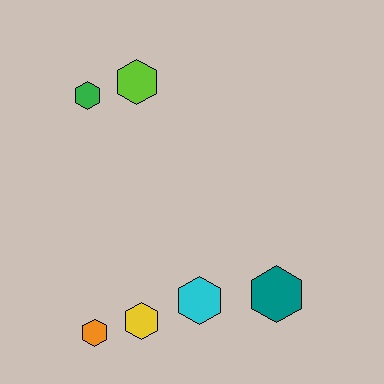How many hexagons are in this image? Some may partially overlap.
There are 6 hexagons.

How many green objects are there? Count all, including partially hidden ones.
There is 1 green object.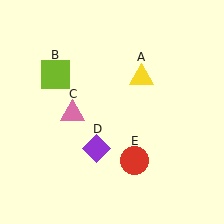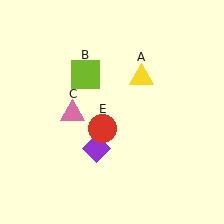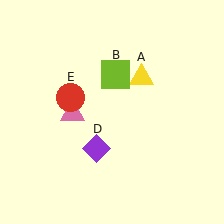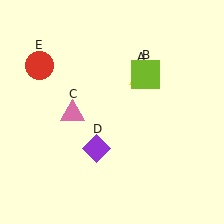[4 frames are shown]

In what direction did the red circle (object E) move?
The red circle (object E) moved up and to the left.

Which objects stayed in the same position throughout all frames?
Yellow triangle (object A) and pink triangle (object C) and purple diamond (object D) remained stationary.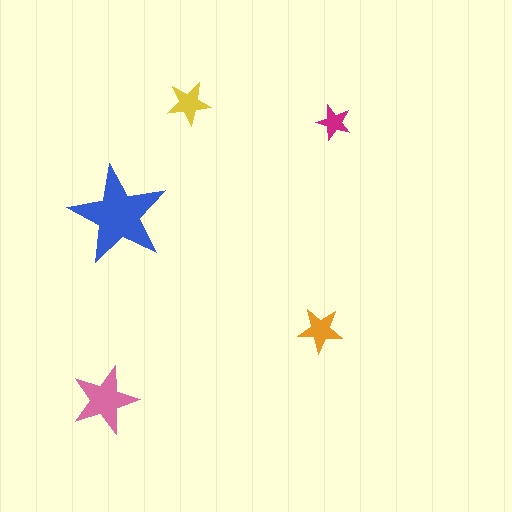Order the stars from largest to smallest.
the blue one, the pink one, the orange one, the yellow one, the magenta one.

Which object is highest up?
The yellow star is topmost.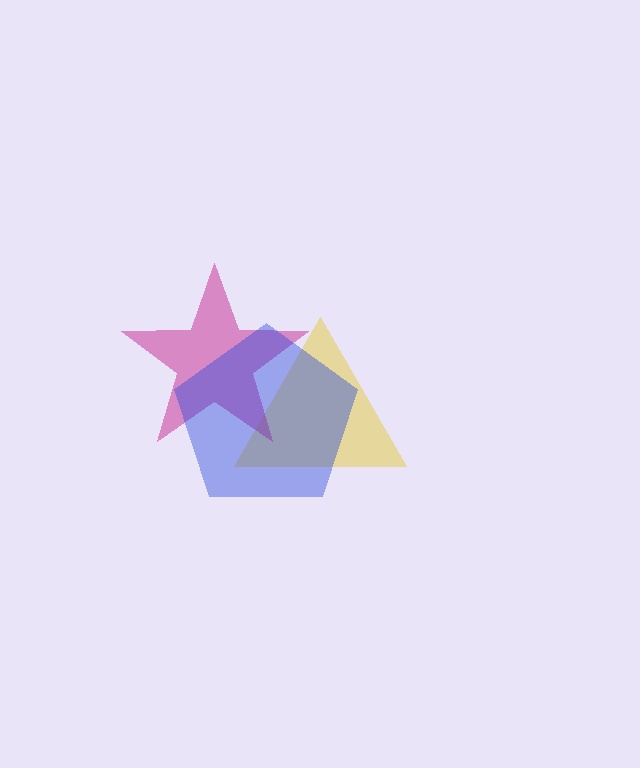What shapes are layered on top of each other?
The layered shapes are: a yellow triangle, a magenta star, a blue pentagon.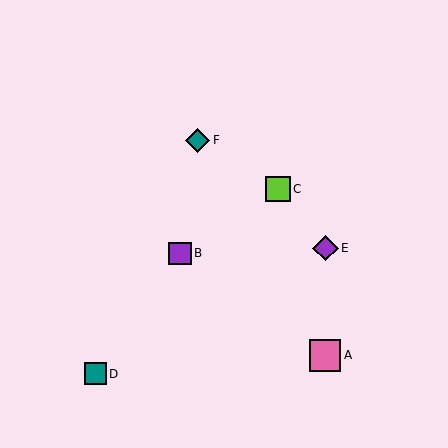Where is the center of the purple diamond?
The center of the purple diamond is at (325, 248).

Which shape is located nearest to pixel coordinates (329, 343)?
The pink square (labeled A) at (325, 355) is nearest to that location.